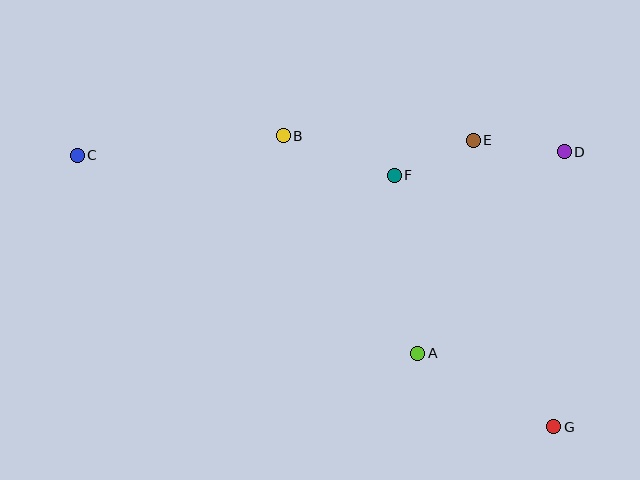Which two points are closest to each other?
Points E and F are closest to each other.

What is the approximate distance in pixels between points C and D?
The distance between C and D is approximately 487 pixels.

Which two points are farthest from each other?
Points C and G are farthest from each other.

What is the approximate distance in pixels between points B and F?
The distance between B and F is approximately 118 pixels.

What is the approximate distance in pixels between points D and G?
The distance between D and G is approximately 275 pixels.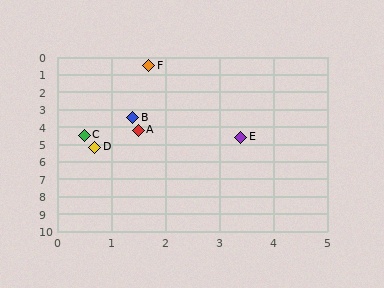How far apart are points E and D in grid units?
Points E and D are about 2.8 grid units apart.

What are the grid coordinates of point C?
Point C is at approximately (0.5, 4.5).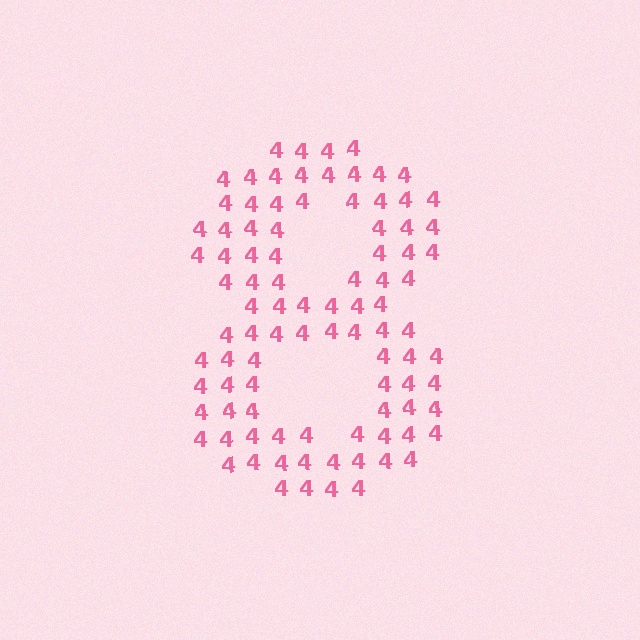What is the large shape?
The large shape is the digit 8.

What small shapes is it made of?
It is made of small digit 4's.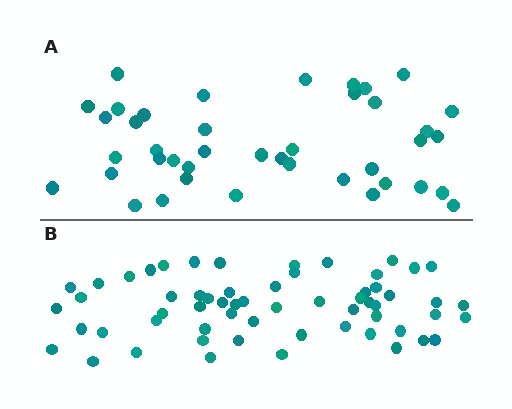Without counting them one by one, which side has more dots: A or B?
Region B (the bottom region) has more dots.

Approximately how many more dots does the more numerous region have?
Region B has approximately 20 more dots than region A.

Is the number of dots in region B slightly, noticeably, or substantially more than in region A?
Region B has substantially more. The ratio is roughly 1.5 to 1.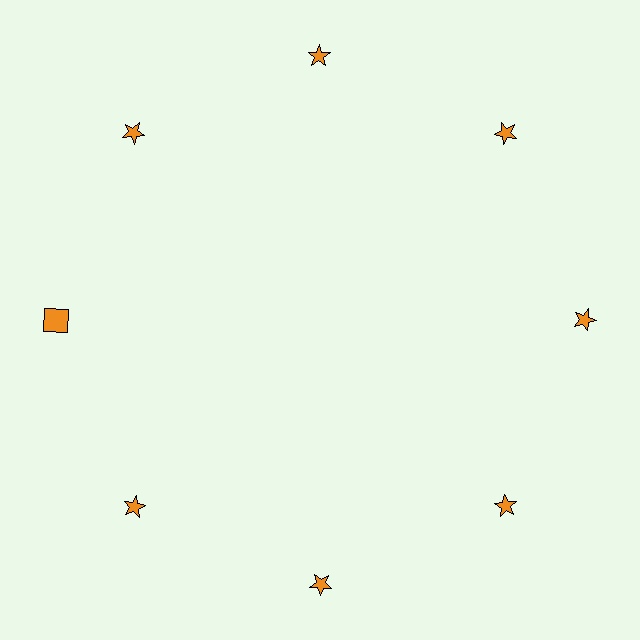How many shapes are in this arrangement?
There are 8 shapes arranged in a ring pattern.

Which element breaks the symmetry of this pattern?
The orange square at roughly the 9 o'clock position breaks the symmetry. All other shapes are orange stars.